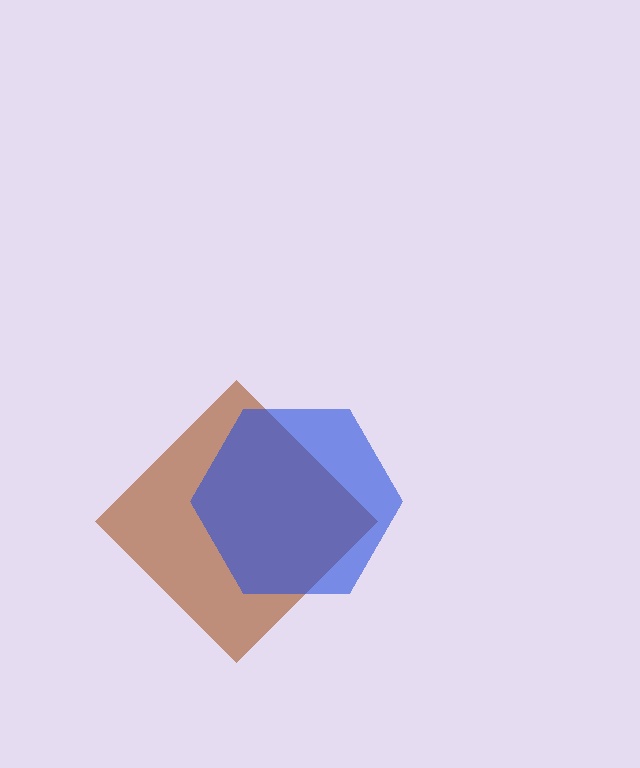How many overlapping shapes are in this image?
There are 2 overlapping shapes in the image.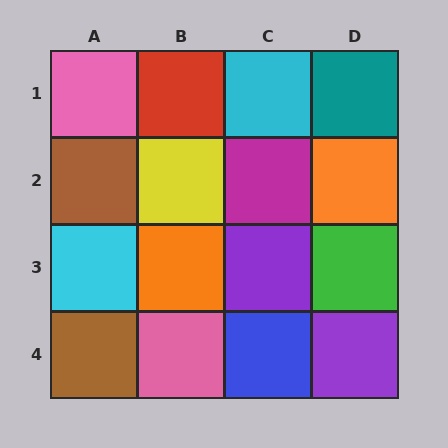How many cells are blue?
1 cell is blue.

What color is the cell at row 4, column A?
Brown.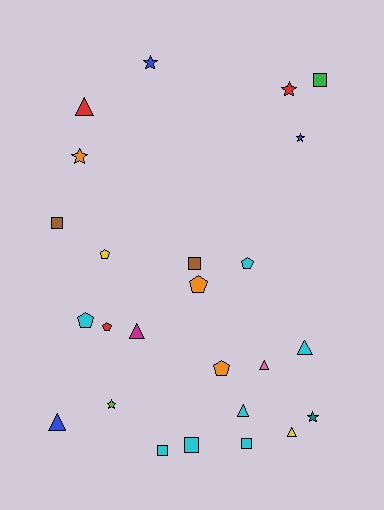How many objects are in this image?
There are 25 objects.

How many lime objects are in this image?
There is 1 lime object.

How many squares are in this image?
There are 6 squares.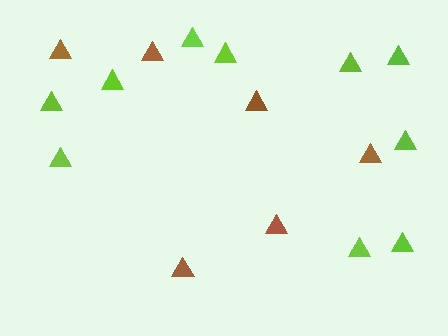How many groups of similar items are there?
There are 2 groups: one group of brown triangles (6) and one group of lime triangles (10).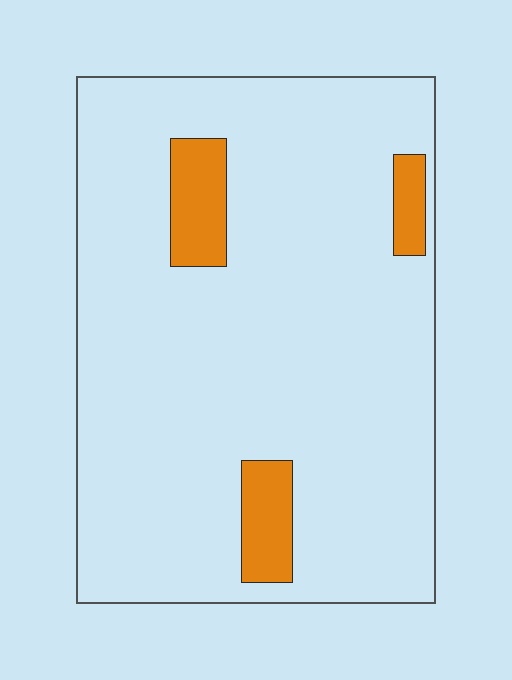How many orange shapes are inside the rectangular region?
3.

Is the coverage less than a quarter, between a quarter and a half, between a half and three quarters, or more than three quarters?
Less than a quarter.